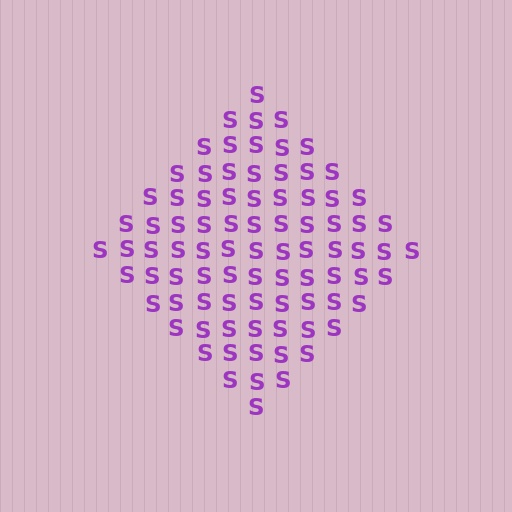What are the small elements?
The small elements are letter S's.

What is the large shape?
The large shape is a diamond.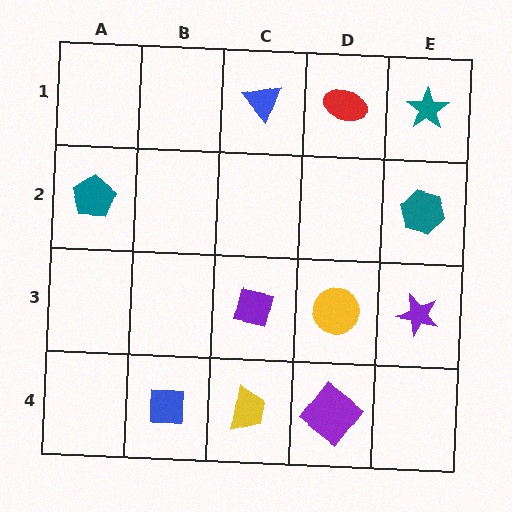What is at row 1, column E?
A teal star.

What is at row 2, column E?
A teal hexagon.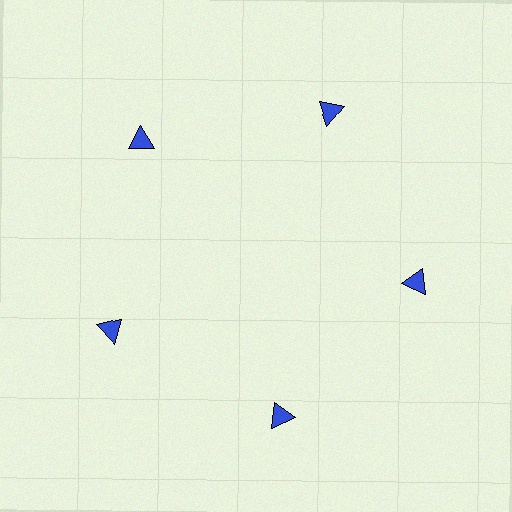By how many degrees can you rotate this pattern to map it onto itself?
The pattern maps onto itself every 72 degrees of rotation.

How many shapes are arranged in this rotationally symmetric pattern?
There are 5 shapes, arranged in 5 groups of 1.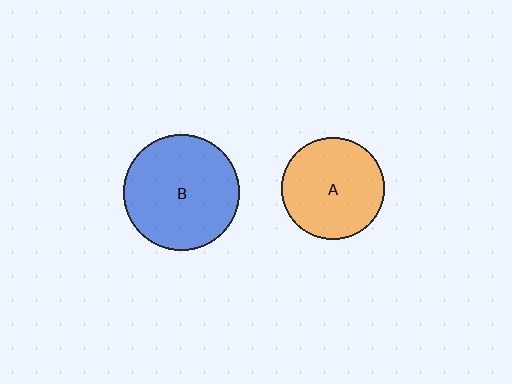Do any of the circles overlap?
No, none of the circles overlap.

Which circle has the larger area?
Circle B (blue).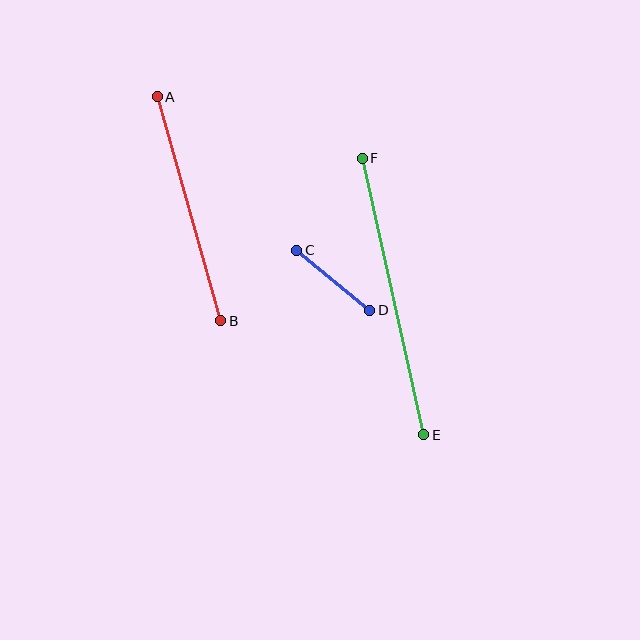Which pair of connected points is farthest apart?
Points E and F are farthest apart.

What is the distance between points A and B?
The distance is approximately 233 pixels.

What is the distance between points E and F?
The distance is approximately 284 pixels.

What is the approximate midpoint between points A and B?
The midpoint is at approximately (189, 209) pixels.